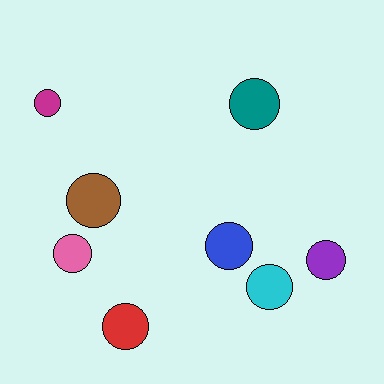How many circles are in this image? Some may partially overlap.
There are 8 circles.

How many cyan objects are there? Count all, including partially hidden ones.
There is 1 cyan object.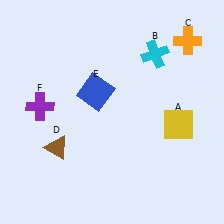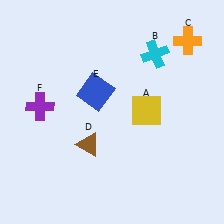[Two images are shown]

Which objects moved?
The objects that moved are: the yellow square (A), the brown triangle (D).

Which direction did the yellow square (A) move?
The yellow square (A) moved left.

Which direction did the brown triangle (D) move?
The brown triangle (D) moved right.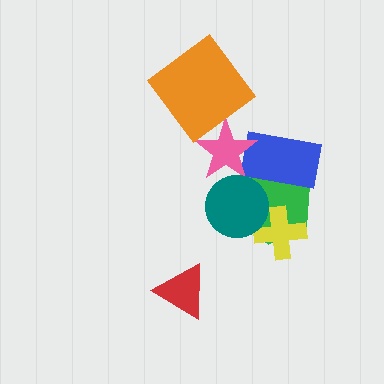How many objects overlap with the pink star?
2 objects overlap with the pink star.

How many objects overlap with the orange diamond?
0 objects overlap with the orange diamond.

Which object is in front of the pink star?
The teal circle is in front of the pink star.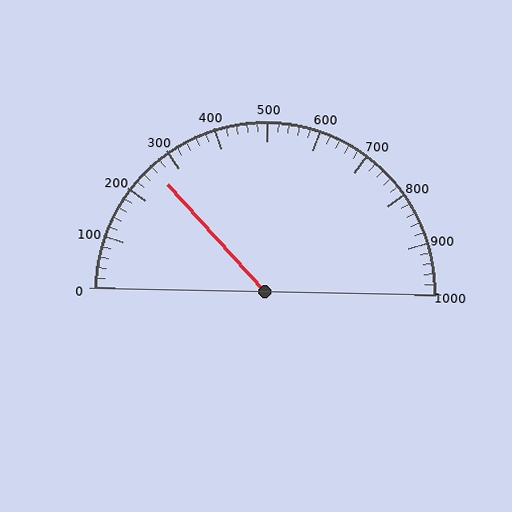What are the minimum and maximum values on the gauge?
The gauge ranges from 0 to 1000.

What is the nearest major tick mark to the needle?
The nearest major tick mark is 300.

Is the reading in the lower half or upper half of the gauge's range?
The reading is in the lower half of the range (0 to 1000).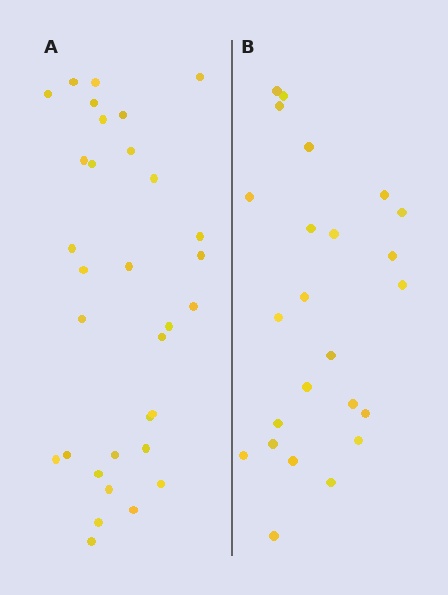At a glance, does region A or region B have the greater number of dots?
Region A (the left region) has more dots.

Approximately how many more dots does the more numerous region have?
Region A has roughly 8 or so more dots than region B.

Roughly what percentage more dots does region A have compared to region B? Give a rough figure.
About 35% more.